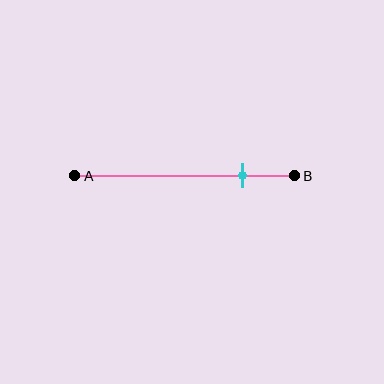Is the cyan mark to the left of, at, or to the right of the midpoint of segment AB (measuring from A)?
The cyan mark is to the right of the midpoint of segment AB.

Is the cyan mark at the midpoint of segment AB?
No, the mark is at about 75% from A, not at the 50% midpoint.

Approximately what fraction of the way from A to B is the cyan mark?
The cyan mark is approximately 75% of the way from A to B.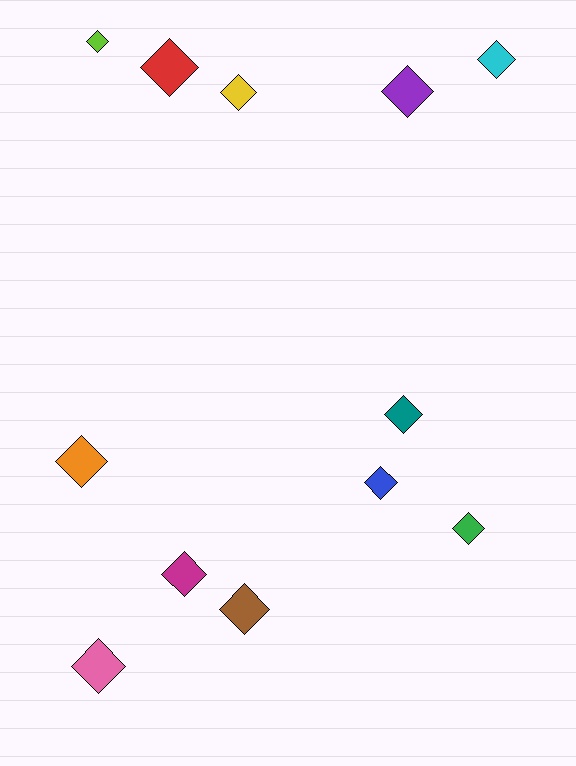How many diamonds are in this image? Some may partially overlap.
There are 12 diamonds.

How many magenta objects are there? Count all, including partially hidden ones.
There is 1 magenta object.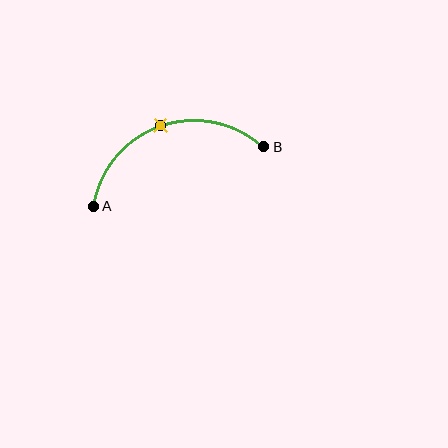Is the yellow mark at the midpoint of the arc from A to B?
Yes. The yellow mark lies on the arc at equal arc-length from both A and B — it is the arc midpoint.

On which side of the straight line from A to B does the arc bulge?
The arc bulges above the straight line connecting A and B.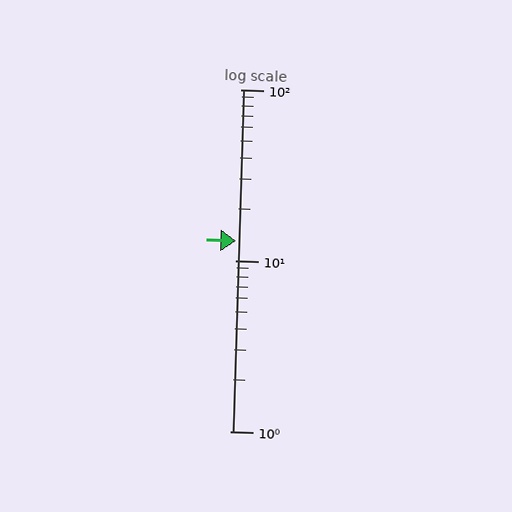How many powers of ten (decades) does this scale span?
The scale spans 2 decades, from 1 to 100.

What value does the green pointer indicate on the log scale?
The pointer indicates approximately 13.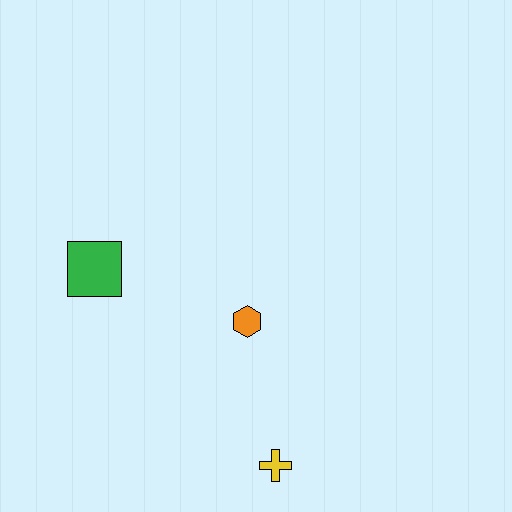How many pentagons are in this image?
There are no pentagons.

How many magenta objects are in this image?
There are no magenta objects.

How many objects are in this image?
There are 3 objects.